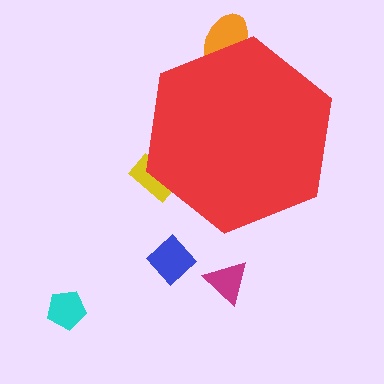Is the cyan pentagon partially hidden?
No, the cyan pentagon is fully visible.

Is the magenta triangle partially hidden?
No, the magenta triangle is fully visible.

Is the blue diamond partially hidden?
No, the blue diamond is fully visible.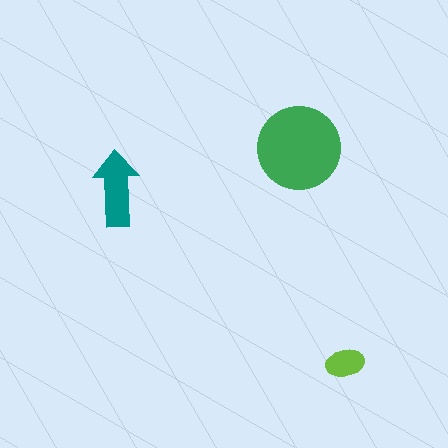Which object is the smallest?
The lime ellipse.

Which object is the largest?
The green circle.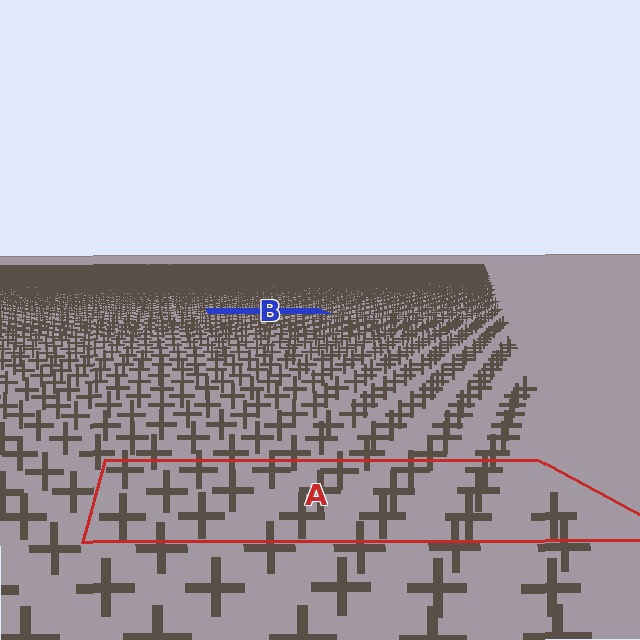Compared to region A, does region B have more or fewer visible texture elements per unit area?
Region B has more texture elements per unit area — they are packed more densely because it is farther away.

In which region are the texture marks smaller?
The texture marks are smaller in region B, because it is farther away.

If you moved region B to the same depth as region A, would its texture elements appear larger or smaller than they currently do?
They would appear larger. At a closer depth, the same texture elements are projected at a bigger on-screen size.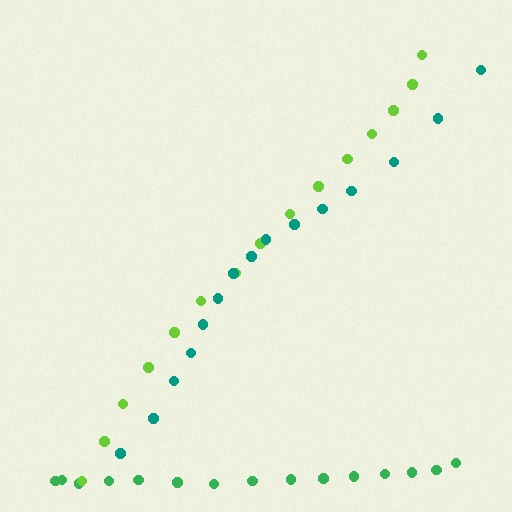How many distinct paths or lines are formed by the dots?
There are 3 distinct paths.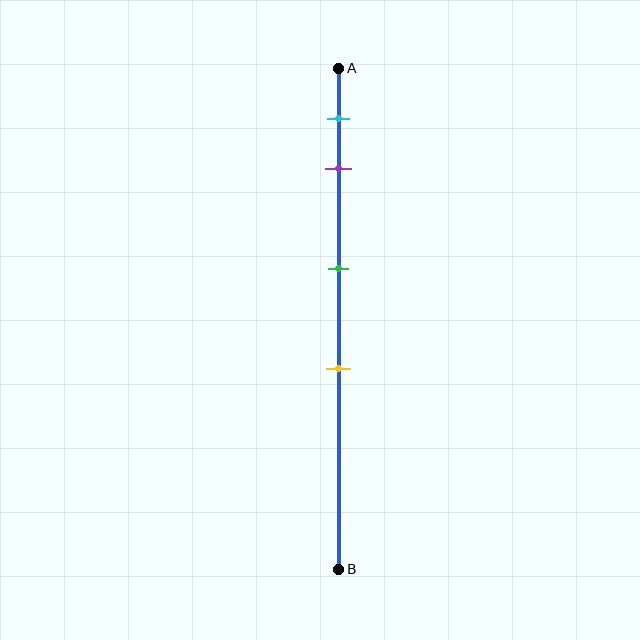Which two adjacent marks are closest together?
The cyan and purple marks are the closest adjacent pair.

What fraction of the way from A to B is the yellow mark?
The yellow mark is approximately 60% (0.6) of the way from A to B.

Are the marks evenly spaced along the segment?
No, the marks are not evenly spaced.